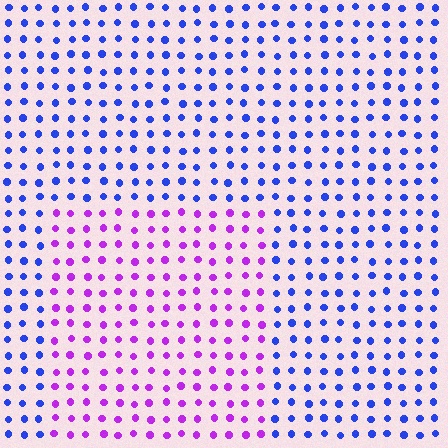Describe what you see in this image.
The image is filled with small blue elements in a uniform arrangement. A rectangle-shaped region is visible where the elements are tinted to a slightly different hue, forming a subtle color boundary.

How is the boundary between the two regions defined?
The boundary is defined purely by a slight shift in hue (about 56 degrees). Spacing, size, and orientation are identical on both sides.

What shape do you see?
I see a rectangle.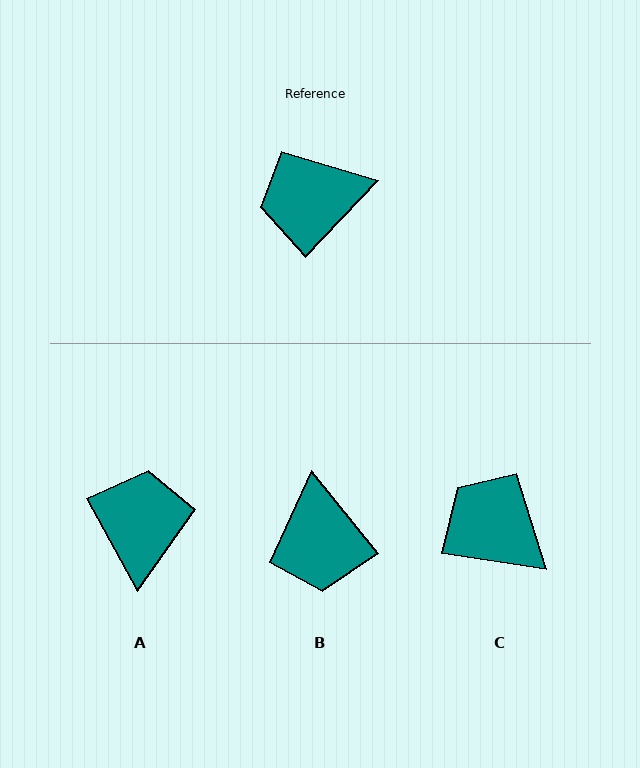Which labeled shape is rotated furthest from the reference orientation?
A, about 108 degrees away.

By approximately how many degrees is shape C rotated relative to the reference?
Approximately 55 degrees clockwise.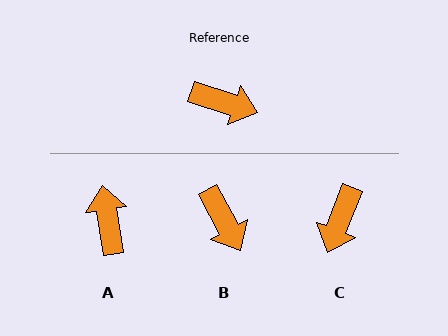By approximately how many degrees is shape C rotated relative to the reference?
Approximately 93 degrees clockwise.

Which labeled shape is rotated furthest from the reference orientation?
A, about 117 degrees away.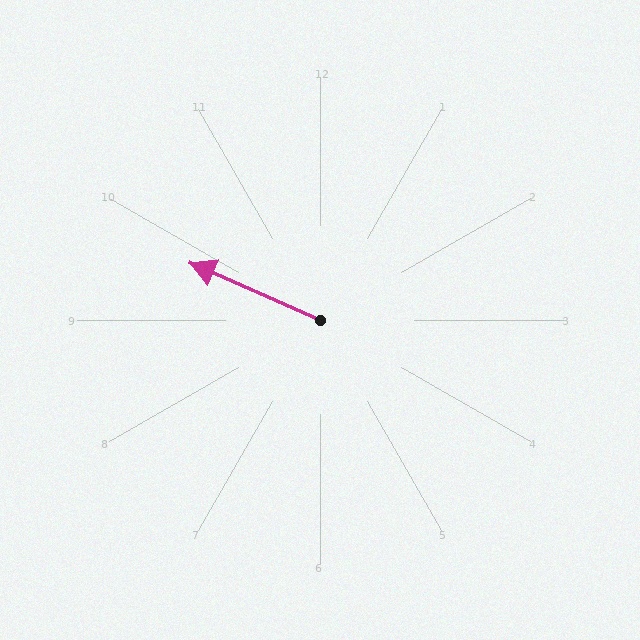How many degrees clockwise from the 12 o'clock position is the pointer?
Approximately 294 degrees.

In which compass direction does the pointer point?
Northwest.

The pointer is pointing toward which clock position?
Roughly 10 o'clock.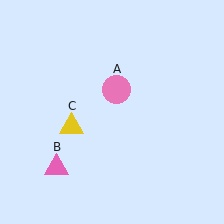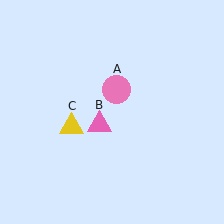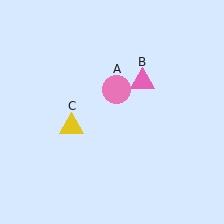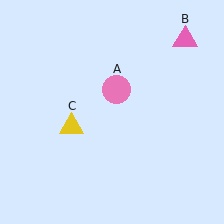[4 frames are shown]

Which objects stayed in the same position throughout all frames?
Pink circle (object A) and yellow triangle (object C) remained stationary.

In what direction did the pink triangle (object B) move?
The pink triangle (object B) moved up and to the right.